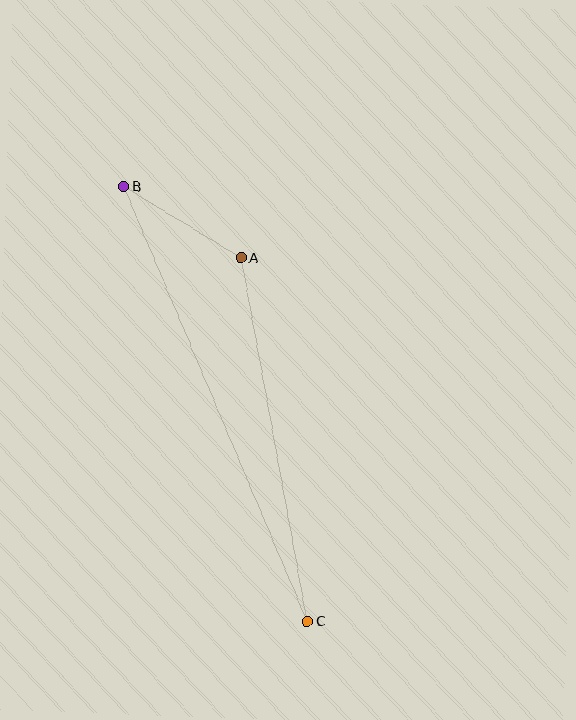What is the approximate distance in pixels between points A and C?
The distance between A and C is approximately 369 pixels.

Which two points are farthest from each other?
Points B and C are farthest from each other.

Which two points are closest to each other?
Points A and B are closest to each other.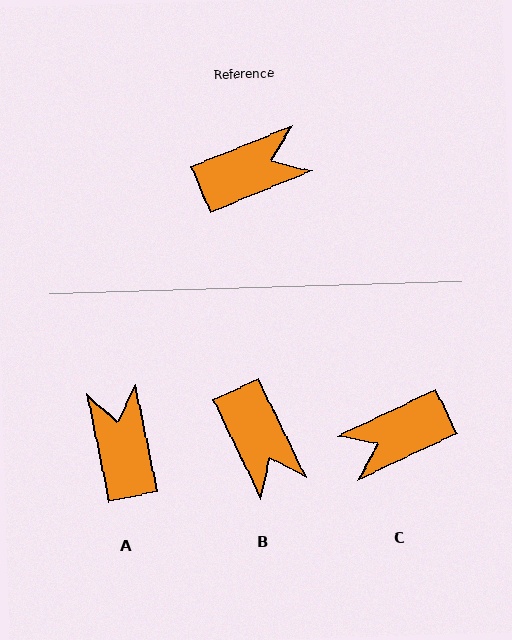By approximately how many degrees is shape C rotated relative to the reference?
Approximately 177 degrees clockwise.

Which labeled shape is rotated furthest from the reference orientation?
C, about 177 degrees away.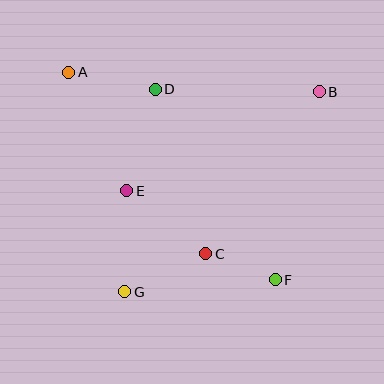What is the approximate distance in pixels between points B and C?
The distance between B and C is approximately 198 pixels.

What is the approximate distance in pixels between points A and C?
The distance between A and C is approximately 227 pixels.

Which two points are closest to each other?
Points C and F are closest to each other.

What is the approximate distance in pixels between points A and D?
The distance between A and D is approximately 88 pixels.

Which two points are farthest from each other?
Points A and F are farthest from each other.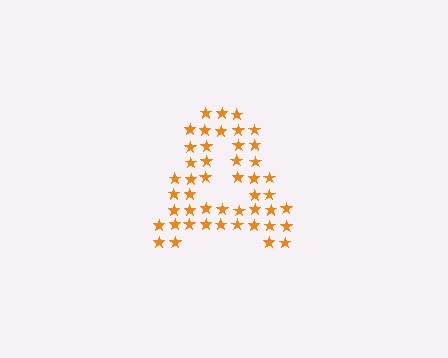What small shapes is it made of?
It is made of small stars.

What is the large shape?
The large shape is the letter A.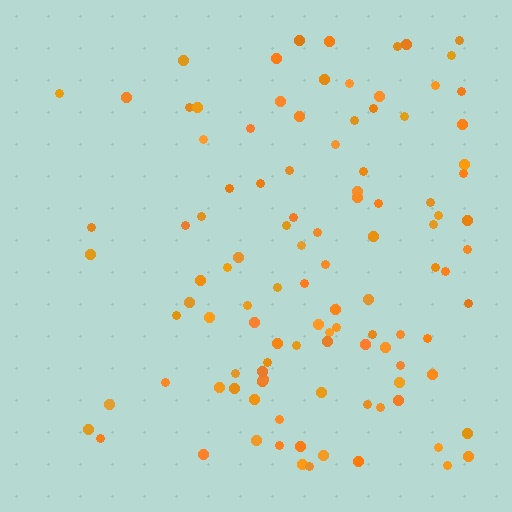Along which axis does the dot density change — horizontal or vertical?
Horizontal.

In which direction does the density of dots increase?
From left to right, with the right side densest.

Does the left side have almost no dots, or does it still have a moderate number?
Still a moderate number, just noticeably fewer than the right.